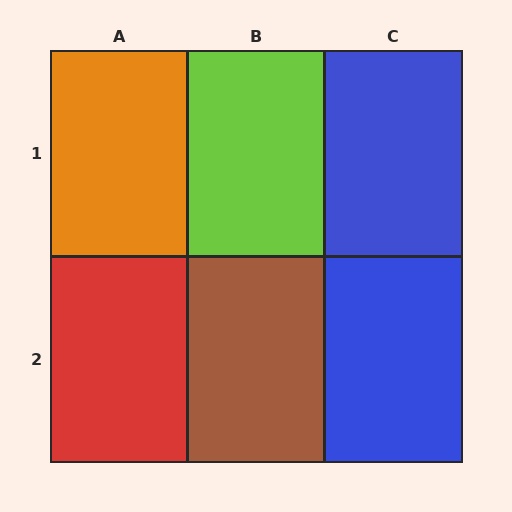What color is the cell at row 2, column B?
Brown.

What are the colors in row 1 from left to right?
Orange, lime, blue.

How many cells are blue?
2 cells are blue.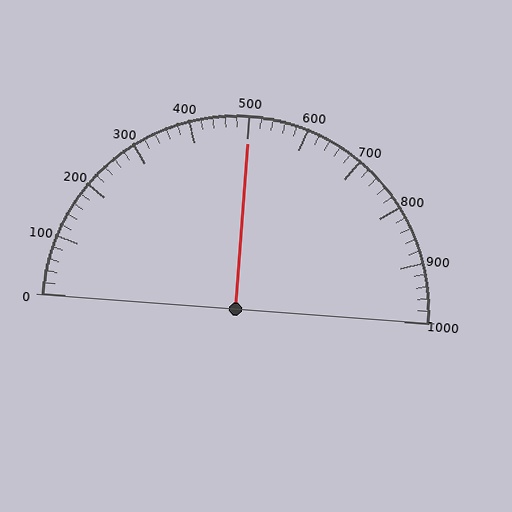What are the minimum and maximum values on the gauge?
The gauge ranges from 0 to 1000.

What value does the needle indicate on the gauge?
The needle indicates approximately 500.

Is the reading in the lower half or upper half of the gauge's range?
The reading is in the upper half of the range (0 to 1000).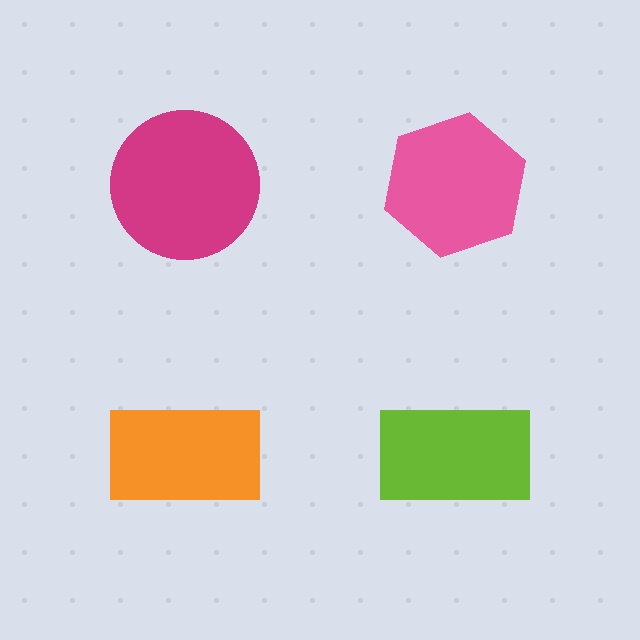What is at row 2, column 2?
A lime rectangle.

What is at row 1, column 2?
A pink hexagon.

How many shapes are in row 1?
2 shapes.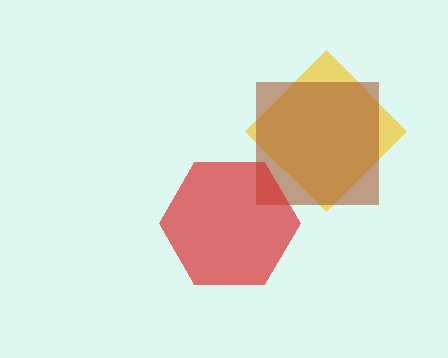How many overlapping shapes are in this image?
There are 3 overlapping shapes in the image.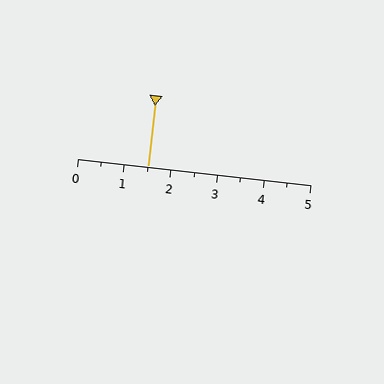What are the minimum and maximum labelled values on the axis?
The axis runs from 0 to 5.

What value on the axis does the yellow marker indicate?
The marker indicates approximately 1.5.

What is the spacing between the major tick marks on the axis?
The major ticks are spaced 1 apart.